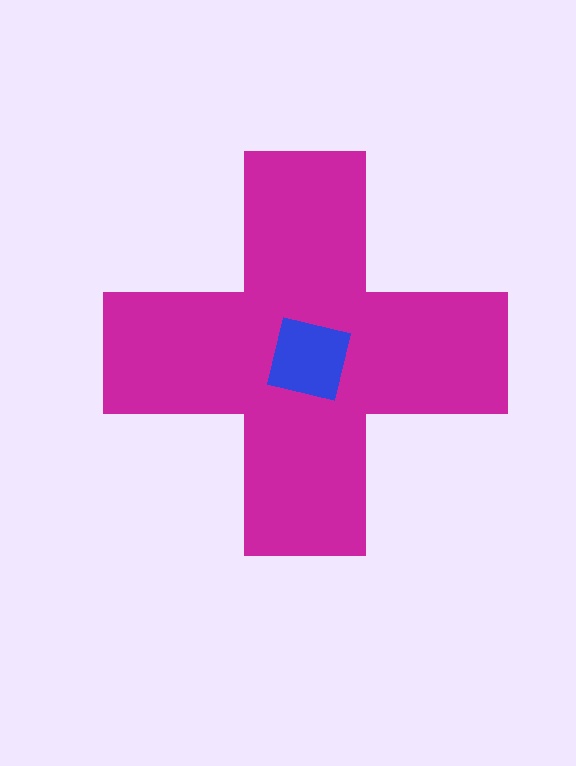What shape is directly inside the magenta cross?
The blue square.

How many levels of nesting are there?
2.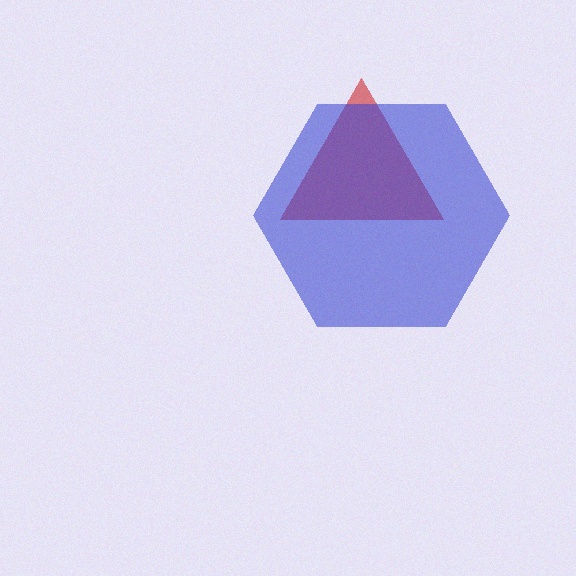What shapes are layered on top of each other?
The layered shapes are: a red triangle, a blue hexagon.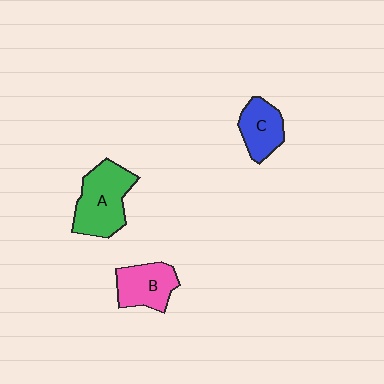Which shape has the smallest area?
Shape C (blue).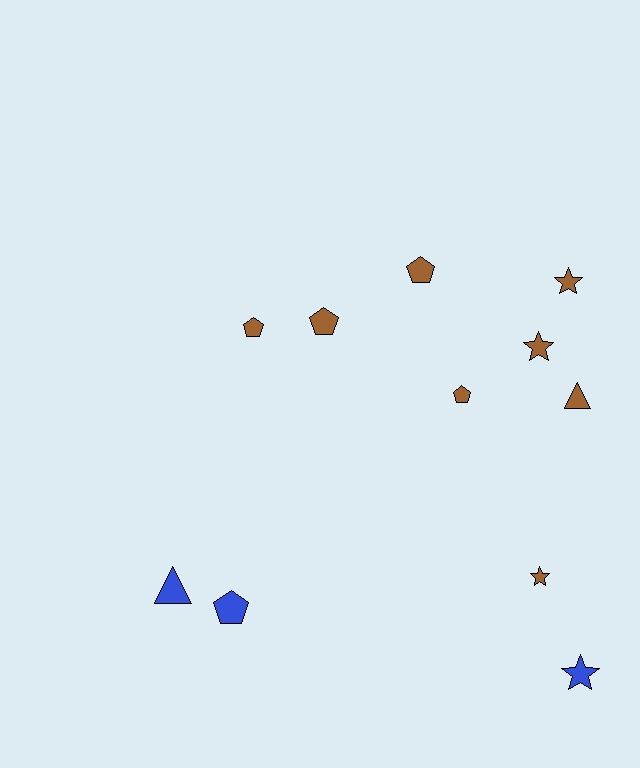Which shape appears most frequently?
Pentagon, with 5 objects.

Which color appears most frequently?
Brown, with 8 objects.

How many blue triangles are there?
There is 1 blue triangle.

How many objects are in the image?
There are 11 objects.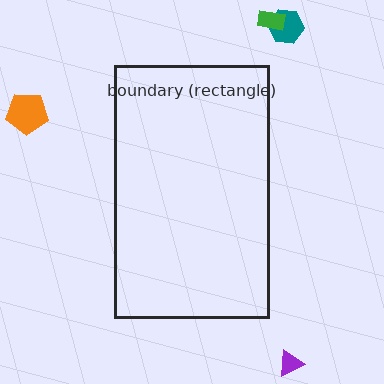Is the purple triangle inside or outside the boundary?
Outside.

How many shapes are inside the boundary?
0 inside, 4 outside.